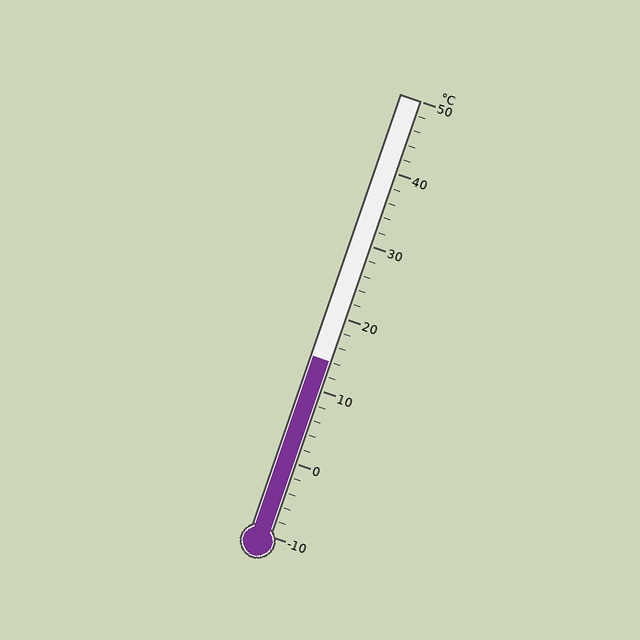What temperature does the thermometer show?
The thermometer shows approximately 14°C.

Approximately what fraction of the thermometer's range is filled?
The thermometer is filled to approximately 40% of its range.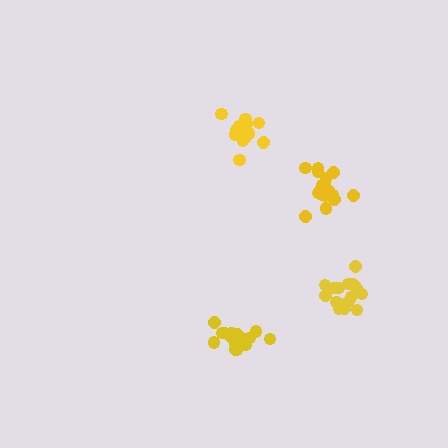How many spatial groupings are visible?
There are 4 spatial groupings.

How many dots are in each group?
Group 1: 21 dots, Group 2: 16 dots, Group 3: 19 dots, Group 4: 18 dots (74 total).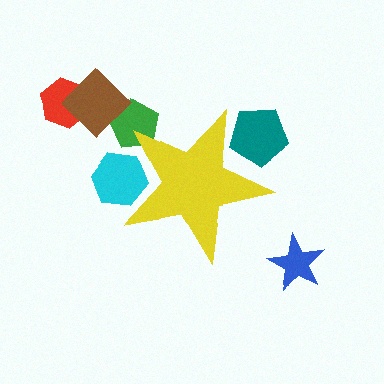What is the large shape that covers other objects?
A yellow star.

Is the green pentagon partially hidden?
Yes, the green pentagon is partially hidden behind the yellow star.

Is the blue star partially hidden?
No, the blue star is fully visible.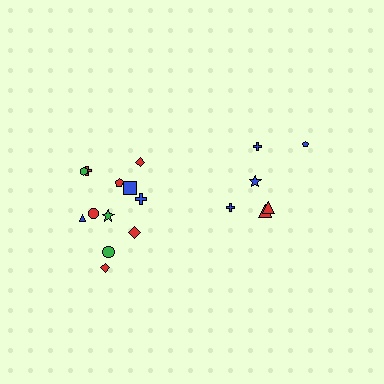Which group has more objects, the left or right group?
The left group.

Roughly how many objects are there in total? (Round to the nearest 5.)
Roughly 20 objects in total.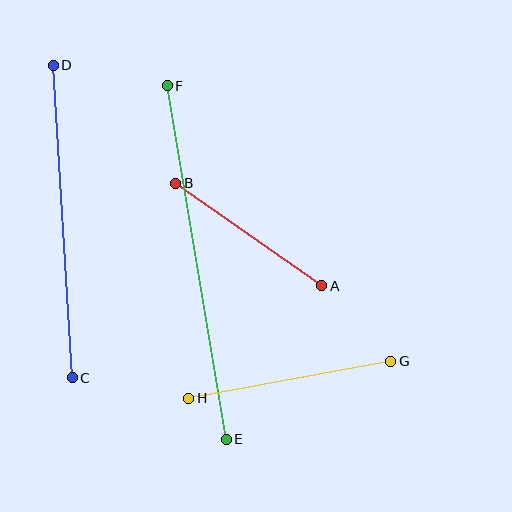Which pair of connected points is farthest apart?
Points E and F are farthest apart.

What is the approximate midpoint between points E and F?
The midpoint is at approximately (197, 263) pixels.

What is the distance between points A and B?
The distance is approximately 178 pixels.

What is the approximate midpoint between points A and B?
The midpoint is at approximately (249, 234) pixels.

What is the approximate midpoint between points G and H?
The midpoint is at approximately (290, 380) pixels.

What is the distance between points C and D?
The distance is approximately 313 pixels.